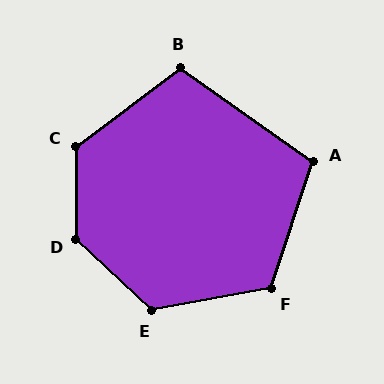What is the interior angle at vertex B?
Approximately 108 degrees (obtuse).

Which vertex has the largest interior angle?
D, at approximately 134 degrees.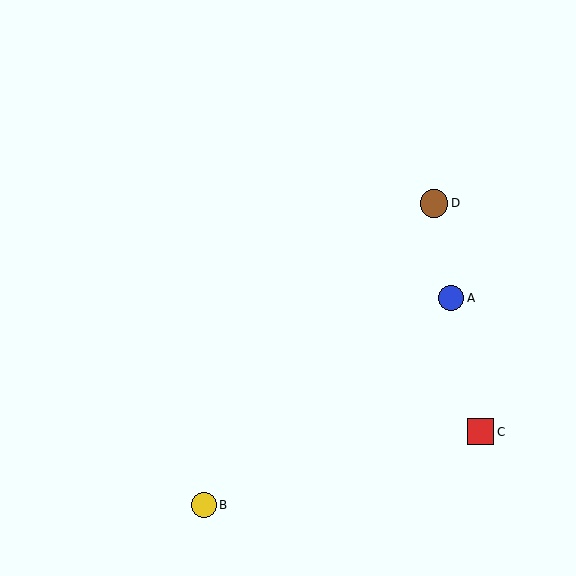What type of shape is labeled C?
Shape C is a red square.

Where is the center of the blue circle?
The center of the blue circle is at (451, 298).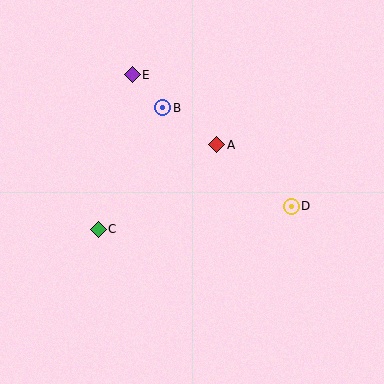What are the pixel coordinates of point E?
Point E is at (132, 75).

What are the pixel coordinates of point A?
Point A is at (217, 145).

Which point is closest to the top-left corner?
Point E is closest to the top-left corner.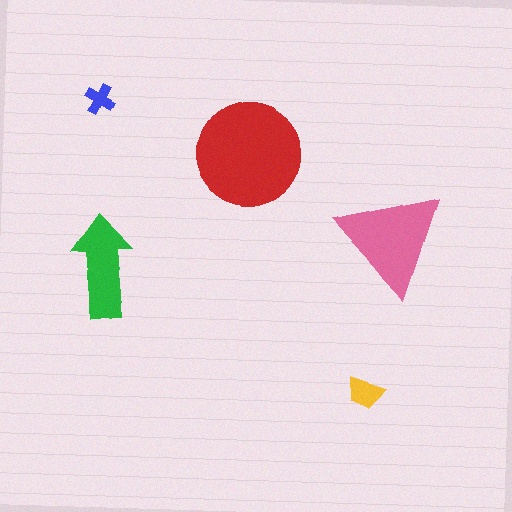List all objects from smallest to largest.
The blue cross, the yellow trapezoid, the green arrow, the pink triangle, the red circle.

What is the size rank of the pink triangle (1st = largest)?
2nd.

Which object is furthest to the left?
The blue cross is leftmost.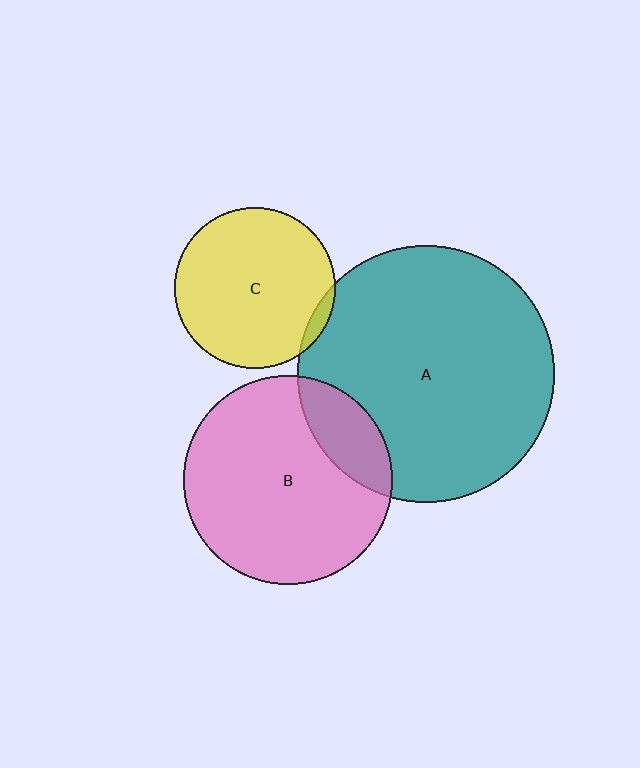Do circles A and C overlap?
Yes.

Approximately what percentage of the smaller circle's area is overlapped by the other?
Approximately 5%.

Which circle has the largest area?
Circle A (teal).